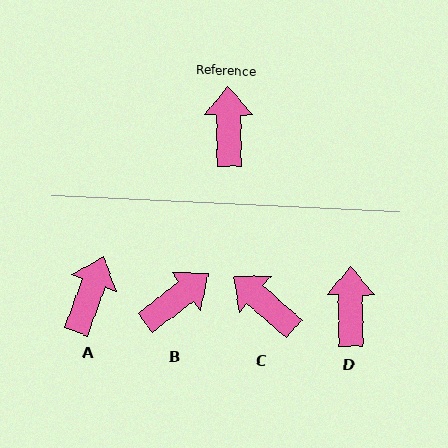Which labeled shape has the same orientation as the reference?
D.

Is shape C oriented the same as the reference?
No, it is off by about 48 degrees.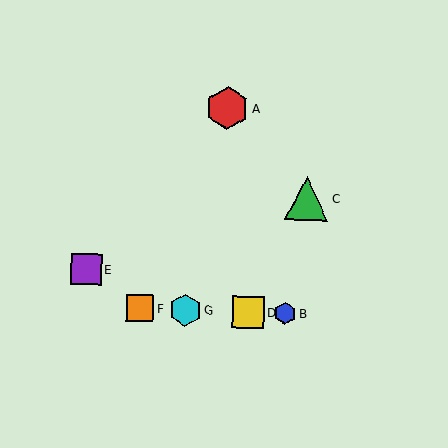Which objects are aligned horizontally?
Objects B, D, F, G are aligned horizontally.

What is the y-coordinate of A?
Object A is at y≈108.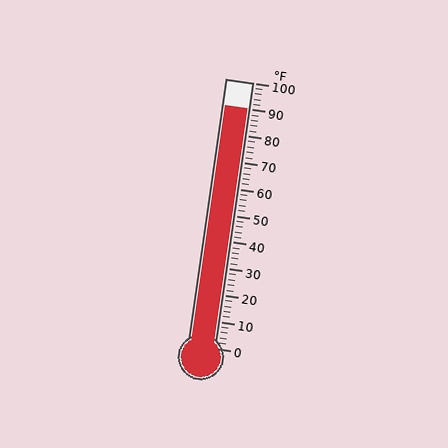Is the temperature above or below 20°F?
The temperature is above 20°F.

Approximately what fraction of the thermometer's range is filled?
The thermometer is filled to approximately 90% of its range.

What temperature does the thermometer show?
The thermometer shows approximately 90°F.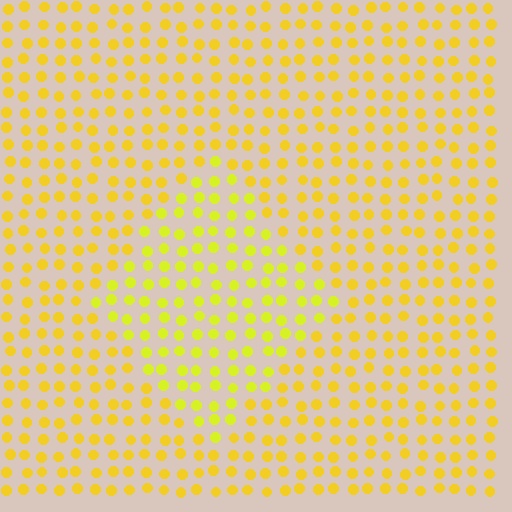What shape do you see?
I see a diamond.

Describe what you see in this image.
The image is filled with small yellow elements in a uniform arrangement. A diamond-shaped region is visible where the elements are tinted to a slightly different hue, forming a subtle color boundary.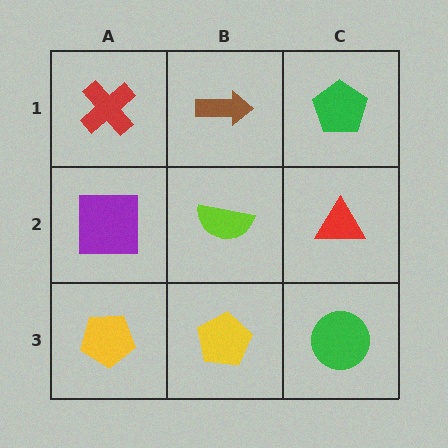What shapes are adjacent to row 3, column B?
A lime semicircle (row 2, column B), a yellow pentagon (row 3, column A), a green circle (row 3, column C).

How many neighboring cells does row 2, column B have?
4.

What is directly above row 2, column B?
A brown arrow.